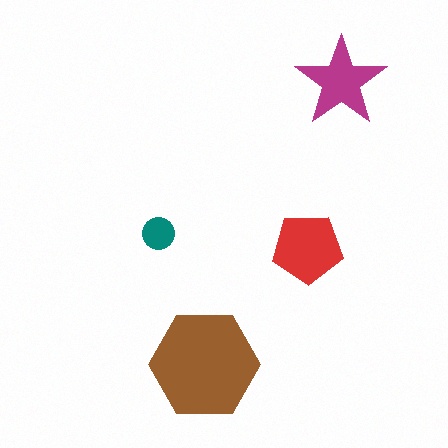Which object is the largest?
The brown hexagon.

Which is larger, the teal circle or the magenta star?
The magenta star.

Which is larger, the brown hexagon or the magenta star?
The brown hexagon.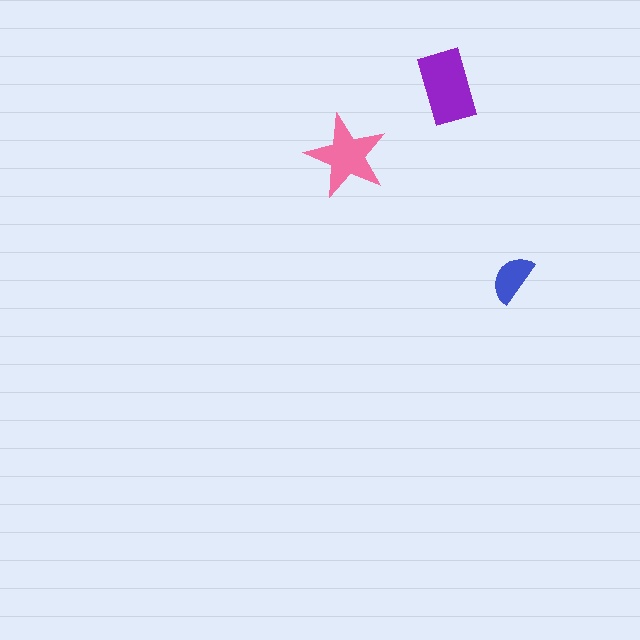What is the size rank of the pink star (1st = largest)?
2nd.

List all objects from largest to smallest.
The purple rectangle, the pink star, the blue semicircle.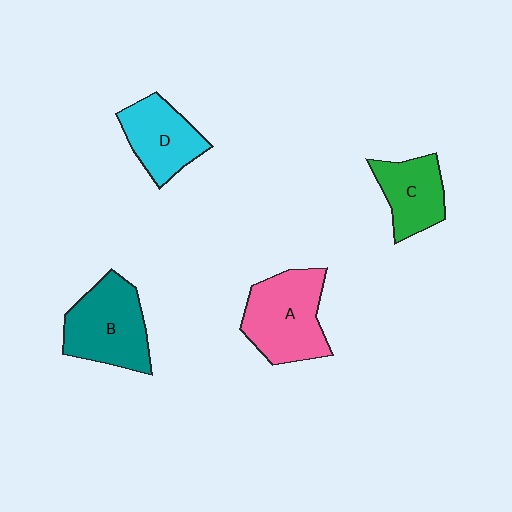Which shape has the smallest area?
Shape C (green).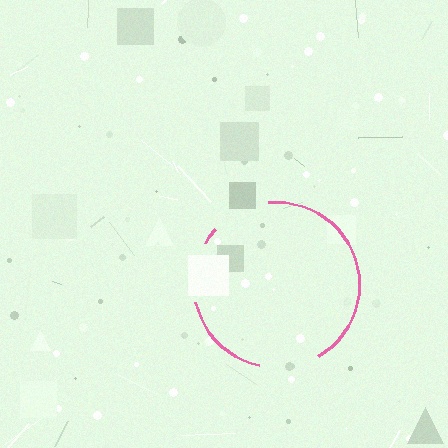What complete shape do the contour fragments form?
The contour fragments form a circle.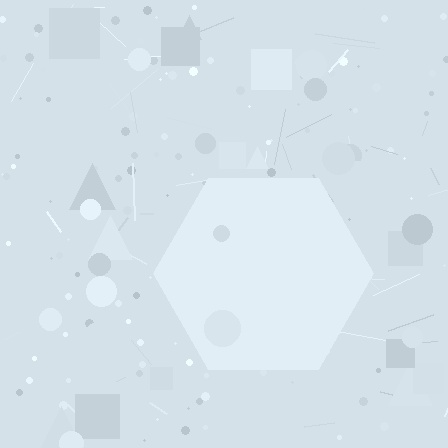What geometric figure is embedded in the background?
A hexagon is embedded in the background.